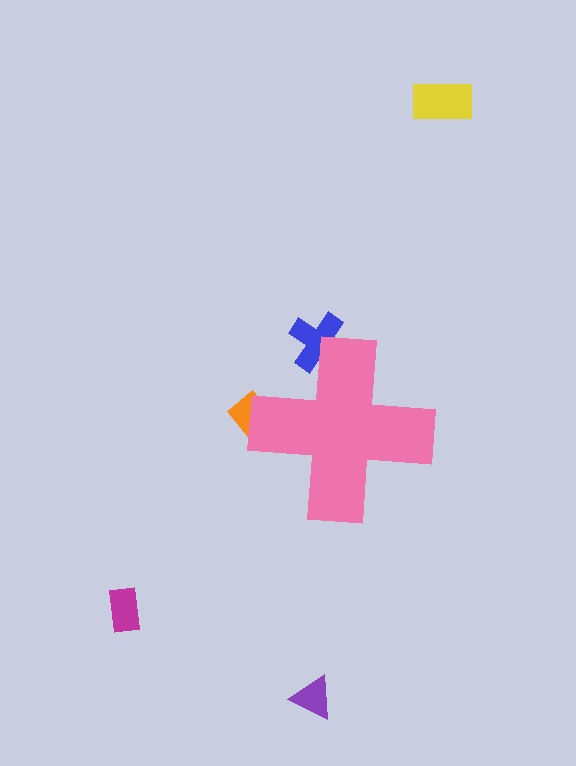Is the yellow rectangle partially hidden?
No, the yellow rectangle is fully visible.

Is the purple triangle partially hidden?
No, the purple triangle is fully visible.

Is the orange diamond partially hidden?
Yes, the orange diamond is partially hidden behind the pink cross.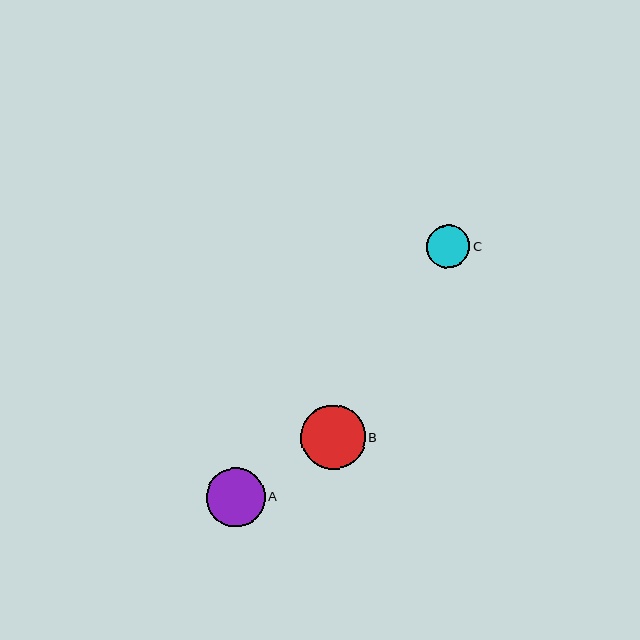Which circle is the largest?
Circle B is the largest with a size of approximately 65 pixels.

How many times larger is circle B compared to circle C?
Circle B is approximately 1.5 times the size of circle C.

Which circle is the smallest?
Circle C is the smallest with a size of approximately 43 pixels.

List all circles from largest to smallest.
From largest to smallest: B, A, C.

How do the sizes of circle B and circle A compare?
Circle B and circle A are approximately the same size.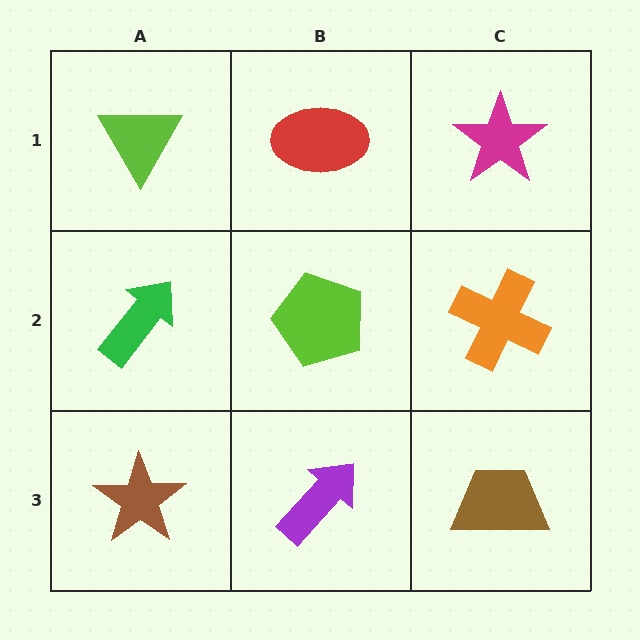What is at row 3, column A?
A brown star.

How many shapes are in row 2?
3 shapes.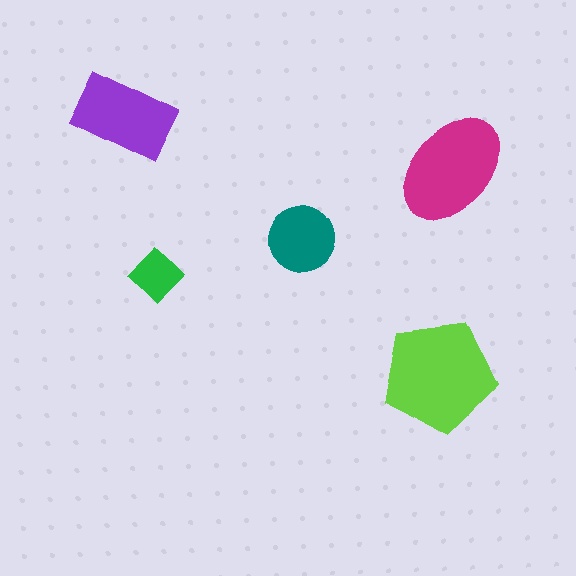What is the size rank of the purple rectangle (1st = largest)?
3rd.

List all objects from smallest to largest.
The green diamond, the teal circle, the purple rectangle, the magenta ellipse, the lime pentagon.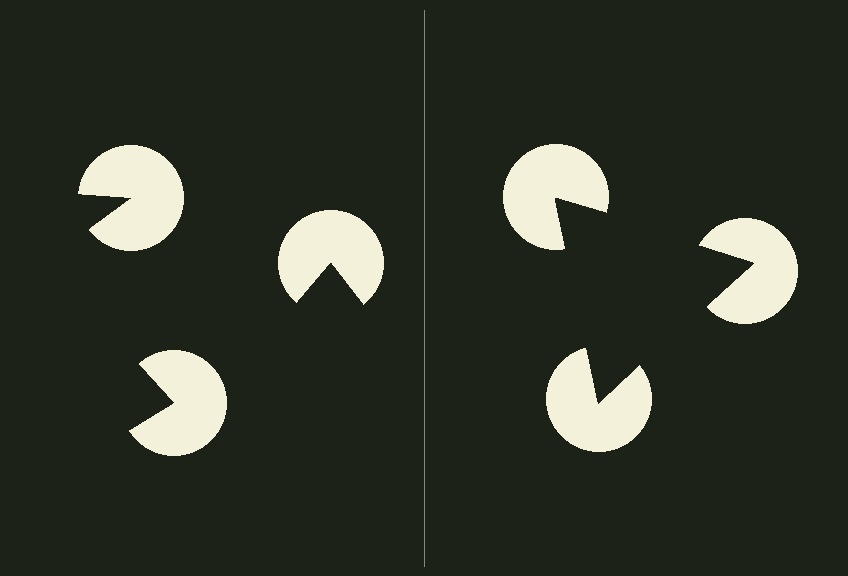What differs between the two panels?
The pac-man discs are positioned identically on both sides; only the wedge orientations differ. On the right they align to a triangle; on the left they are misaligned.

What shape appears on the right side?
An illusory triangle.